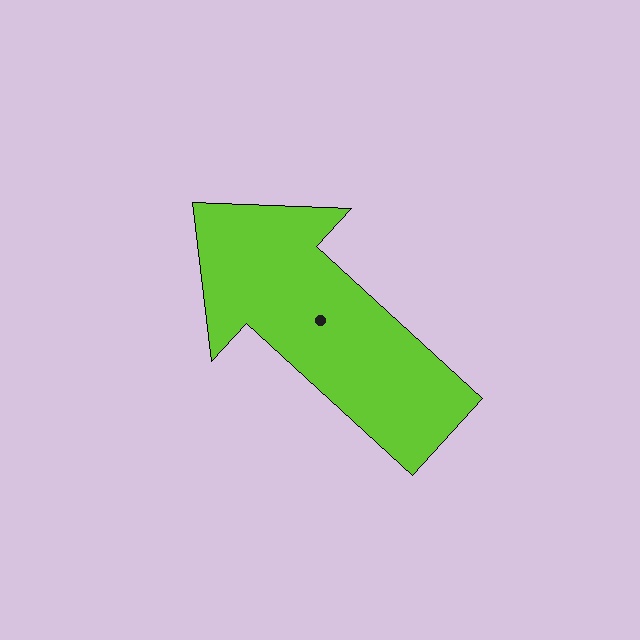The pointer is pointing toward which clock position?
Roughly 10 o'clock.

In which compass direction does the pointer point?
Northwest.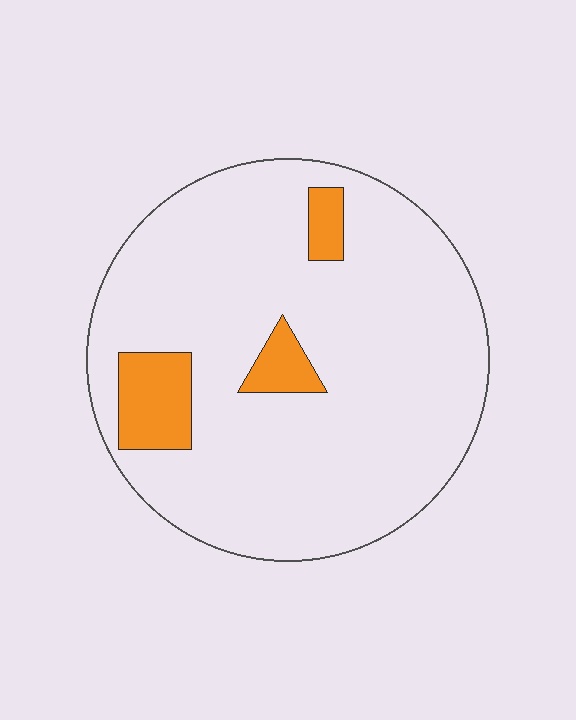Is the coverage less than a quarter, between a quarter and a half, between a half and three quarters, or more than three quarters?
Less than a quarter.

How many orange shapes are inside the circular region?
3.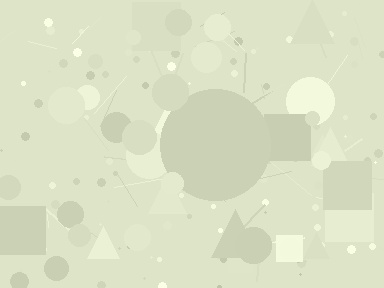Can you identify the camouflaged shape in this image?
The camouflaged shape is a circle.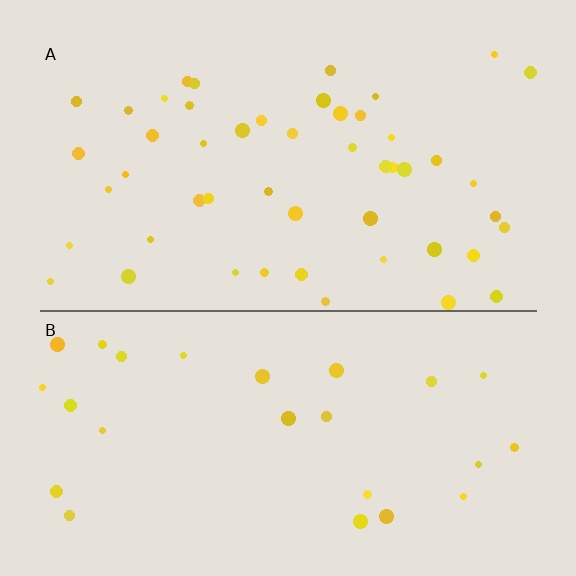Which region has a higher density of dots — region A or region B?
A (the top).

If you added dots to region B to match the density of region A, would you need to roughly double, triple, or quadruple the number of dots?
Approximately double.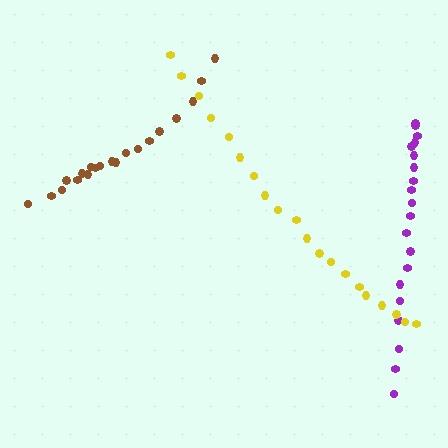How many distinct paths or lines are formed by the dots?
There are 3 distinct paths.